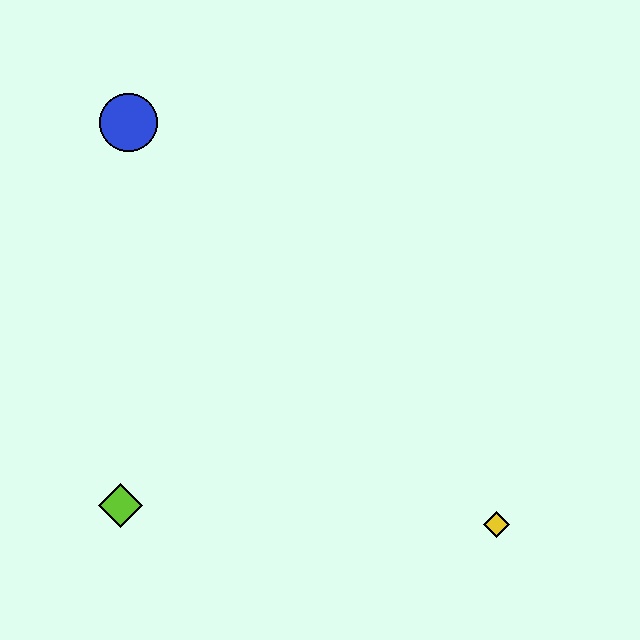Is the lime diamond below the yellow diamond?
No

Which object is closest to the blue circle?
The lime diamond is closest to the blue circle.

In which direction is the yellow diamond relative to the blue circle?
The yellow diamond is below the blue circle.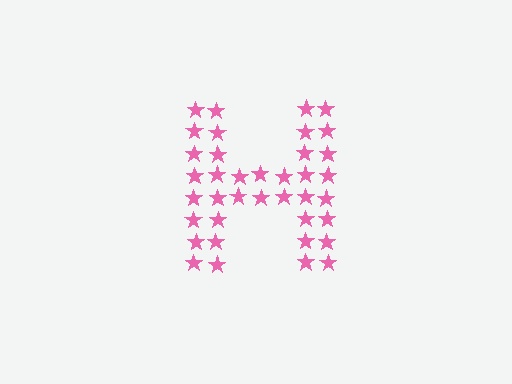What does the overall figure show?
The overall figure shows the letter H.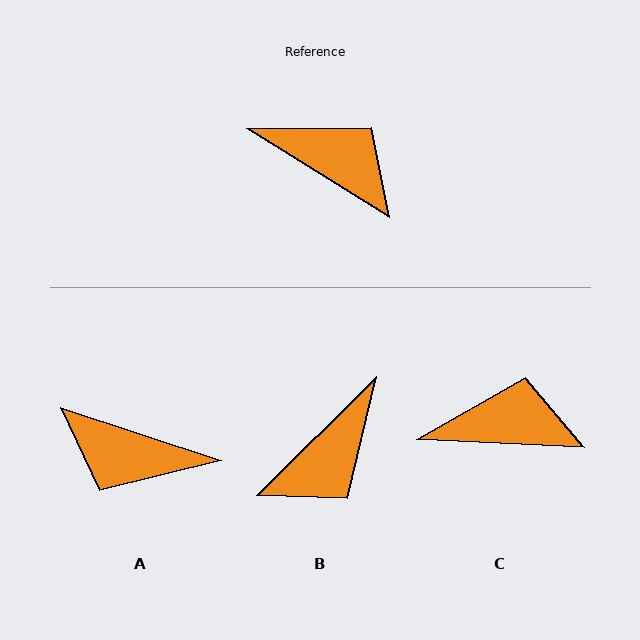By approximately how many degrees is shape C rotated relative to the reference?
Approximately 29 degrees counter-clockwise.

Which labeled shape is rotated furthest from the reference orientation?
A, about 166 degrees away.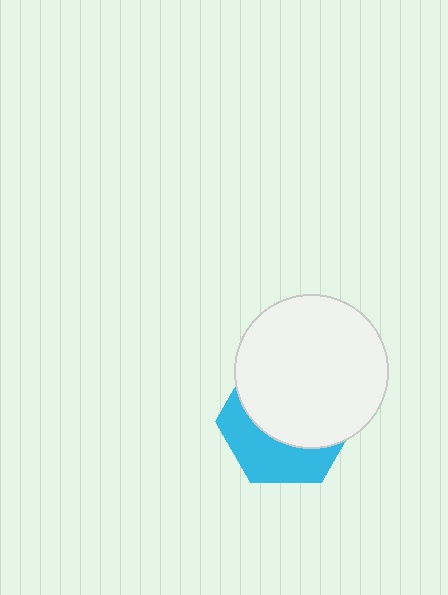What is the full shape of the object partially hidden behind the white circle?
The partially hidden object is a cyan hexagon.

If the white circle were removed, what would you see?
You would see the complete cyan hexagon.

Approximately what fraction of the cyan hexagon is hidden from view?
Roughly 61% of the cyan hexagon is hidden behind the white circle.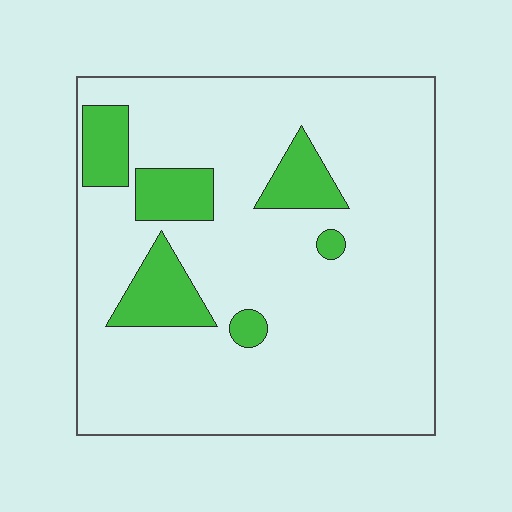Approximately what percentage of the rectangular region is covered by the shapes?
Approximately 15%.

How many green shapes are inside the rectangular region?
6.